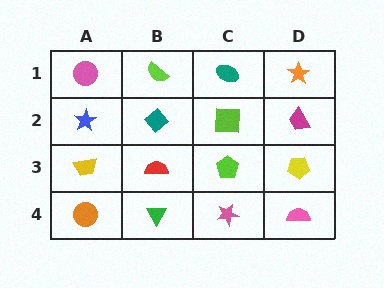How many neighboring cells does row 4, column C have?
3.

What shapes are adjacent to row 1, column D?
A magenta trapezoid (row 2, column D), a teal ellipse (row 1, column C).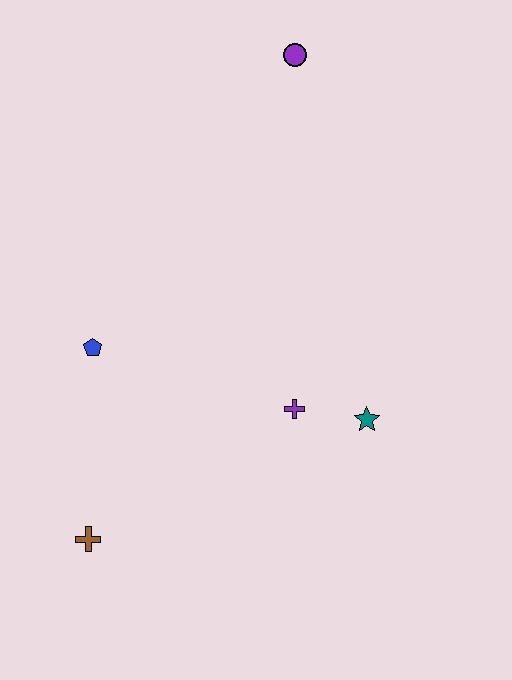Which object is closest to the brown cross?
The blue pentagon is closest to the brown cross.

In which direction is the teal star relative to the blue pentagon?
The teal star is to the right of the blue pentagon.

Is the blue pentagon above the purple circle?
No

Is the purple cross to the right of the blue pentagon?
Yes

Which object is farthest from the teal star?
The purple circle is farthest from the teal star.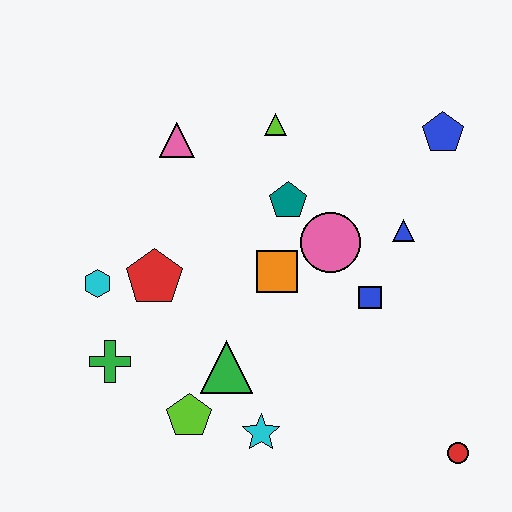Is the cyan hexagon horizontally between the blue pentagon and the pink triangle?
No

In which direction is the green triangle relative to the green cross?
The green triangle is to the right of the green cross.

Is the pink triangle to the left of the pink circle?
Yes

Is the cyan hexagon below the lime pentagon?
No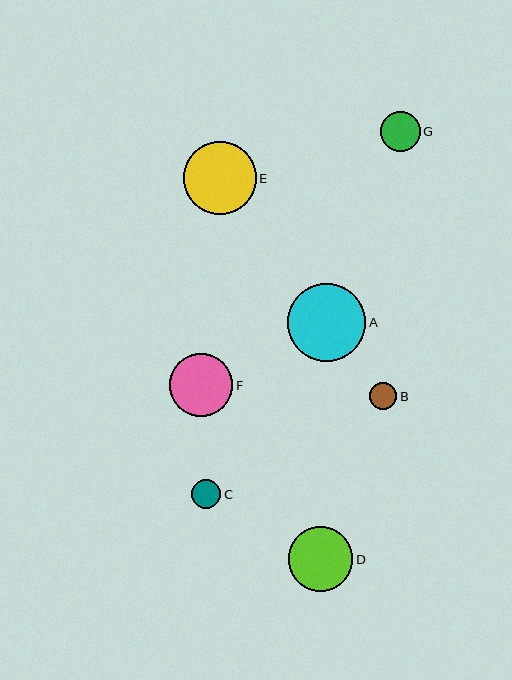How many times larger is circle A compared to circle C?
Circle A is approximately 2.7 times the size of circle C.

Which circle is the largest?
Circle A is the largest with a size of approximately 78 pixels.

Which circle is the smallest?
Circle B is the smallest with a size of approximately 27 pixels.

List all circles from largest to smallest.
From largest to smallest: A, E, D, F, G, C, B.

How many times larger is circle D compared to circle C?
Circle D is approximately 2.2 times the size of circle C.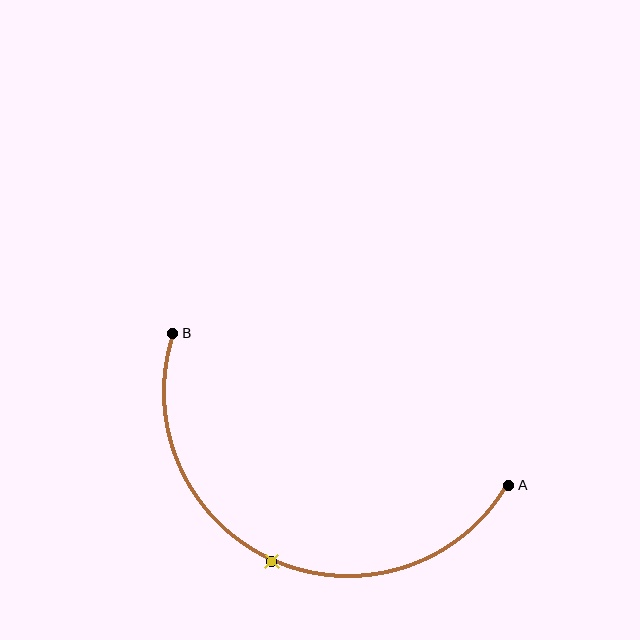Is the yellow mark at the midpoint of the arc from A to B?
Yes. The yellow mark lies on the arc at equal arc-length from both A and B — it is the arc midpoint.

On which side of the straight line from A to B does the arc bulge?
The arc bulges below the straight line connecting A and B.